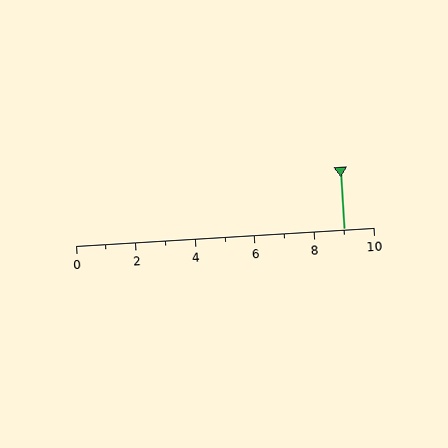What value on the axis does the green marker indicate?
The marker indicates approximately 9.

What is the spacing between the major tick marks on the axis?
The major ticks are spaced 2 apart.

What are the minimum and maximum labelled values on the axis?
The axis runs from 0 to 10.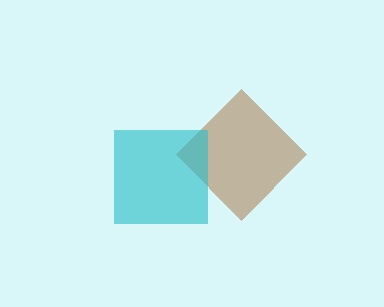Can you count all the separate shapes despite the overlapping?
Yes, there are 2 separate shapes.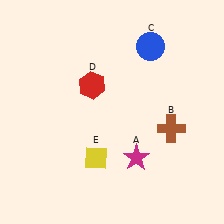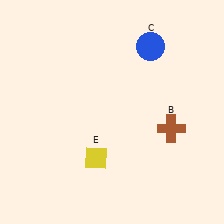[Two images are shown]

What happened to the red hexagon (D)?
The red hexagon (D) was removed in Image 2. It was in the top-left area of Image 1.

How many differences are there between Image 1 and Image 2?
There are 2 differences between the two images.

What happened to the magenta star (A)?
The magenta star (A) was removed in Image 2. It was in the bottom-right area of Image 1.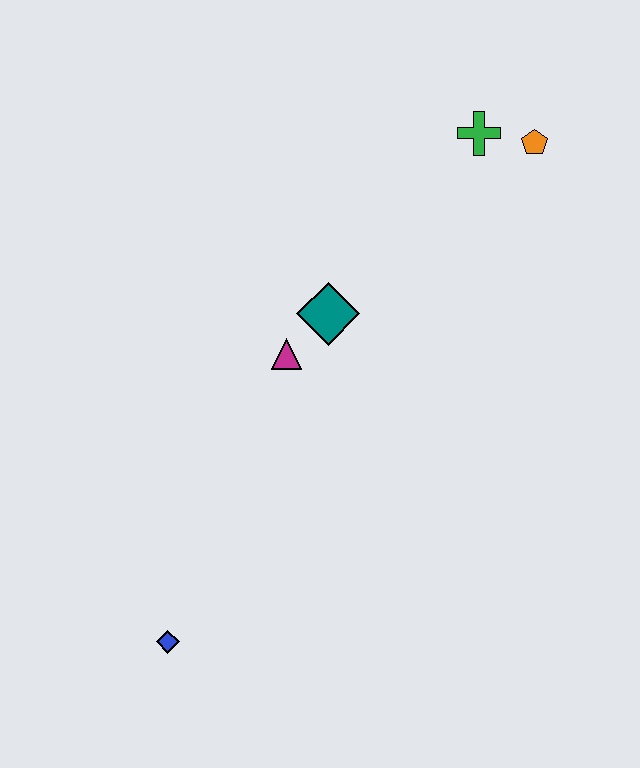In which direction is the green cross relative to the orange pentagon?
The green cross is to the left of the orange pentagon.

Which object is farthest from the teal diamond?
The blue diamond is farthest from the teal diamond.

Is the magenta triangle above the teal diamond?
No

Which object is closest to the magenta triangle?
The teal diamond is closest to the magenta triangle.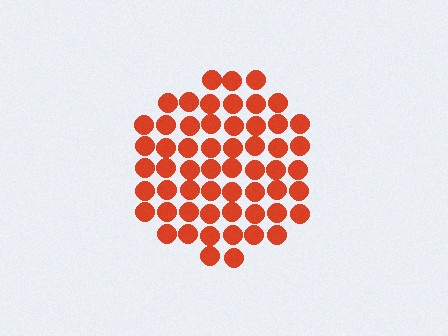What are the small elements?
The small elements are circles.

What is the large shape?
The large shape is a circle.